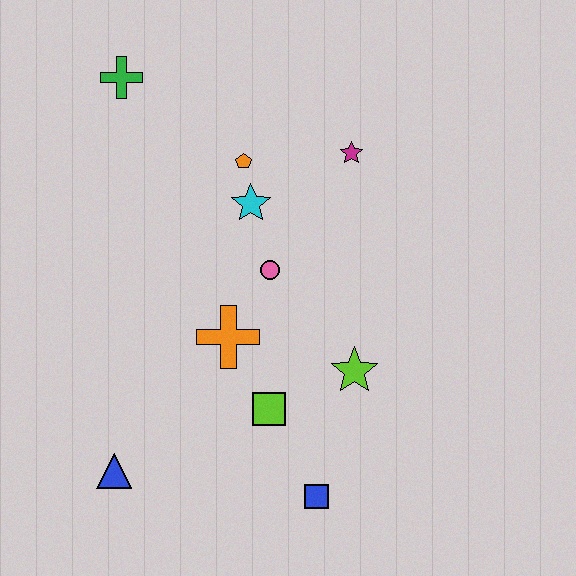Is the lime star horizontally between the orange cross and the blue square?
No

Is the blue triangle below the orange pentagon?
Yes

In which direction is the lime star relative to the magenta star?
The lime star is below the magenta star.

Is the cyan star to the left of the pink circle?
Yes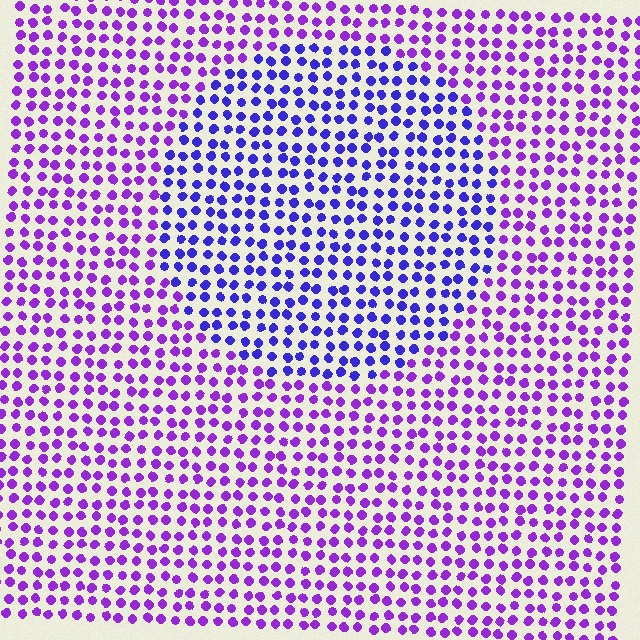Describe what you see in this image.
The image is filled with small purple elements in a uniform arrangement. A circle-shaped region is visible where the elements are tinted to a slightly different hue, forming a subtle color boundary.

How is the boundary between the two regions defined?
The boundary is defined purely by a slight shift in hue (about 33 degrees). Spacing, size, and orientation are identical on both sides.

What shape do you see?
I see a circle.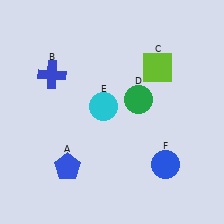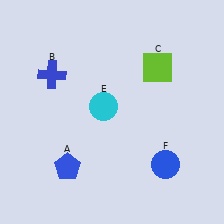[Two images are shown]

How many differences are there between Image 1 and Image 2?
There is 1 difference between the two images.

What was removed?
The green circle (D) was removed in Image 2.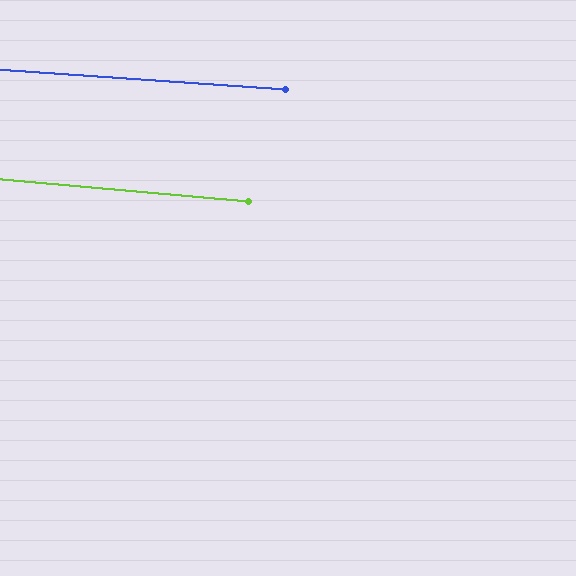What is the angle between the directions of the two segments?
Approximately 1 degree.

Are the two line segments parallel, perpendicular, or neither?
Parallel — their directions differ by only 1.3°.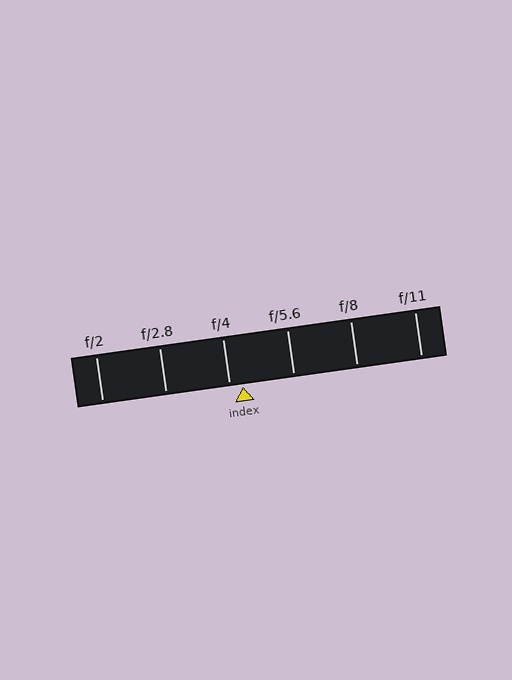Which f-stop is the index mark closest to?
The index mark is closest to f/4.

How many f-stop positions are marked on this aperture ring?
There are 6 f-stop positions marked.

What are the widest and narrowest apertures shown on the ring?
The widest aperture shown is f/2 and the narrowest is f/11.